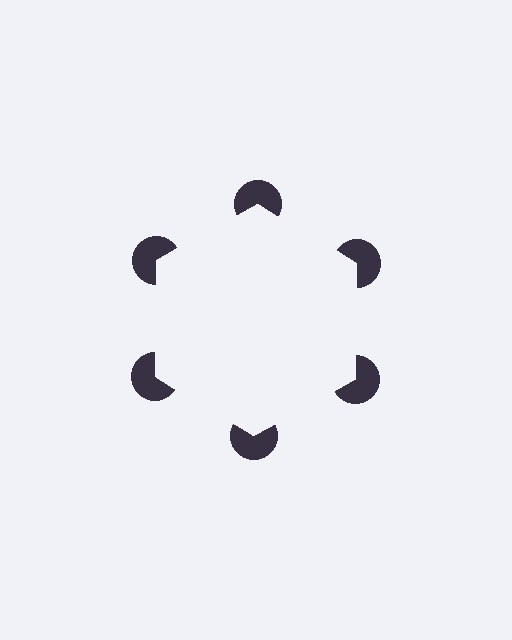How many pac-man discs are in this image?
There are 6 — one at each vertex of the illusory hexagon.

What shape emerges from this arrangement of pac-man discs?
An illusory hexagon — its edges are inferred from the aligned wedge cuts in the pac-man discs, not physically drawn.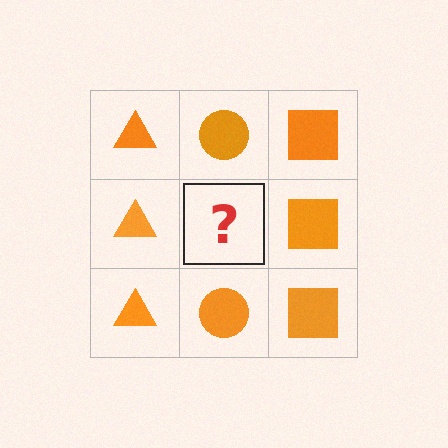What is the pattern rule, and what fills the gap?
The rule is that each column has a consistent shape. The gap should be filled with an orange circle.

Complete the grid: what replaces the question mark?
The question mark should be replaced with an orange circle.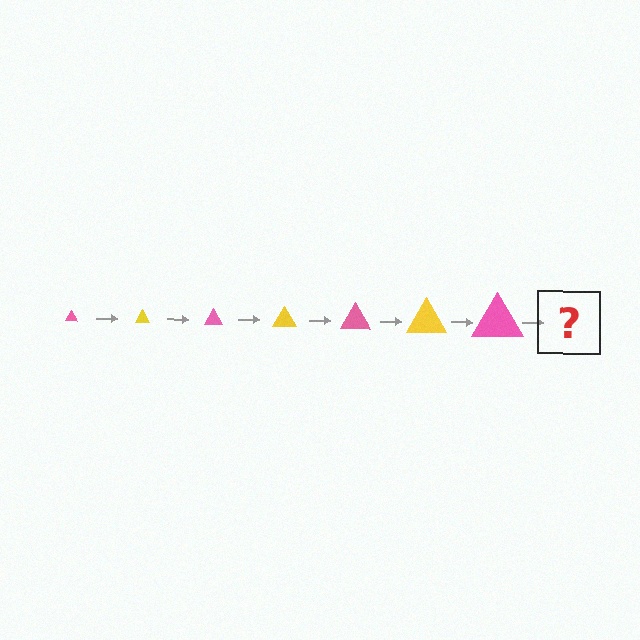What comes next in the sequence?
The next element should be a yellow triangle, larger than the previous one.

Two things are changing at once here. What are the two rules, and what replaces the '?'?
The two rules are that the triangle grows larger each step and the color cycles through pink and yellow. The '?' should be a yellow triangle, larger than the previous one.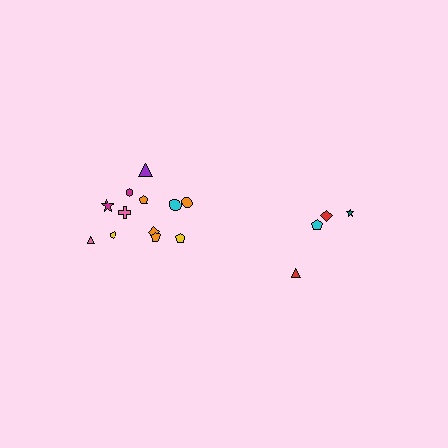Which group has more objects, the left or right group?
The left group.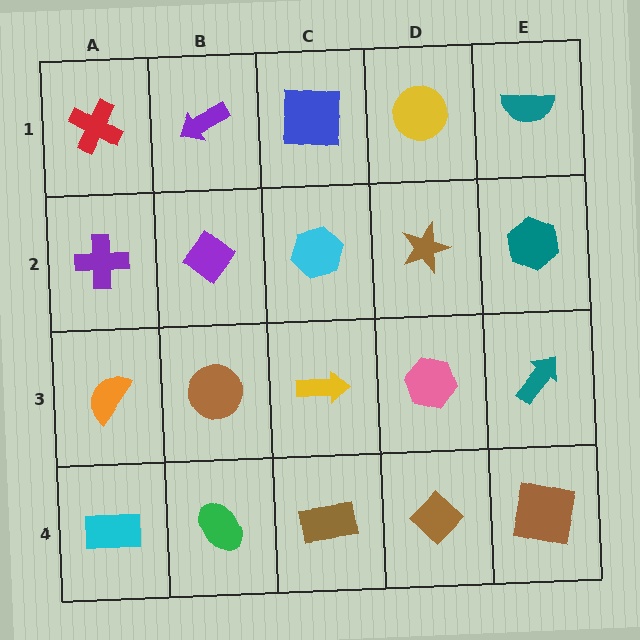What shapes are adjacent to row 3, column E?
A teal hexagon (row 2, column E), a brown square (row 4, column E), a pink hexagon (row 3, column D).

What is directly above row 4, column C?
A yellow arrow.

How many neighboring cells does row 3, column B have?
4.